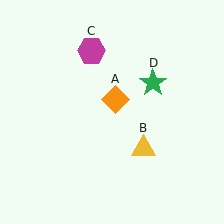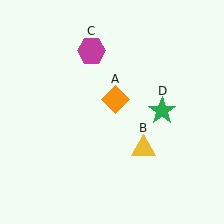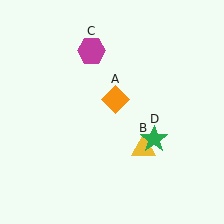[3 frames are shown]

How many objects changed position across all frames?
1 object changed position: green star (object D).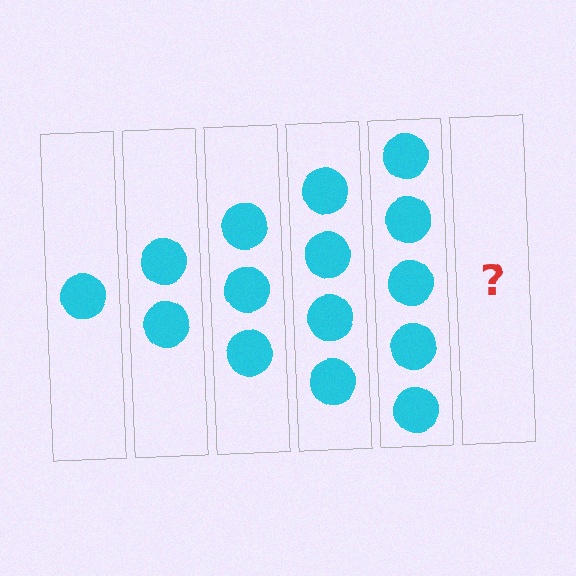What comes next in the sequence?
The next element should be 6 circles.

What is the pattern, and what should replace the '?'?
The pattern is that each step adds one more circle. The '?' should be 6 circles.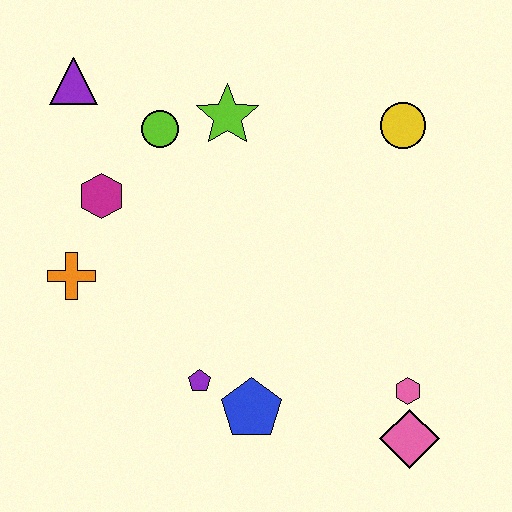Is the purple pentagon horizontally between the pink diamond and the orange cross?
Yes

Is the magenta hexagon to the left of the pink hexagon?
Yes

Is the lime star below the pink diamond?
No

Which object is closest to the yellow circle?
The lime star is closest to the yellow circle.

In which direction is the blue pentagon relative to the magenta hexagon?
The blue pentagon is below the magenta hexagon.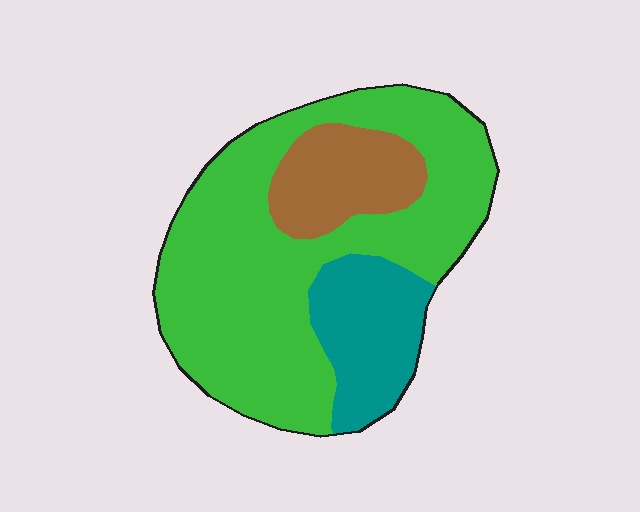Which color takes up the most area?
Green, at roughly 65%.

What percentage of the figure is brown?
Brown takes up less than a quarter of the figure.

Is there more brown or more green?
Green.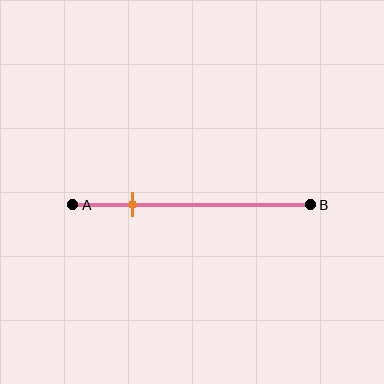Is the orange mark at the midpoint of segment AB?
No, the mark is at about 25% from A, not at the 50% midpoint.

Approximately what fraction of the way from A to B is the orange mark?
The orange mark is approximately 25% of the way from A to B.